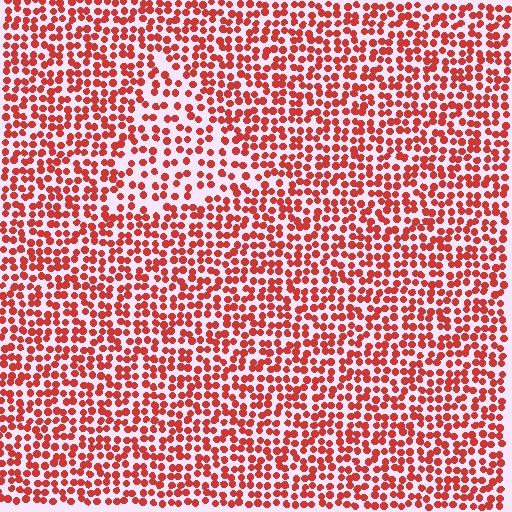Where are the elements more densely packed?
The elements are more densely packed outside the triangle boundary.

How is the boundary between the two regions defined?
The boundary is defined by a change in element density (approximately 1.6x ratio). All elements are the same color, size, and shape.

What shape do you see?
I see a triangle.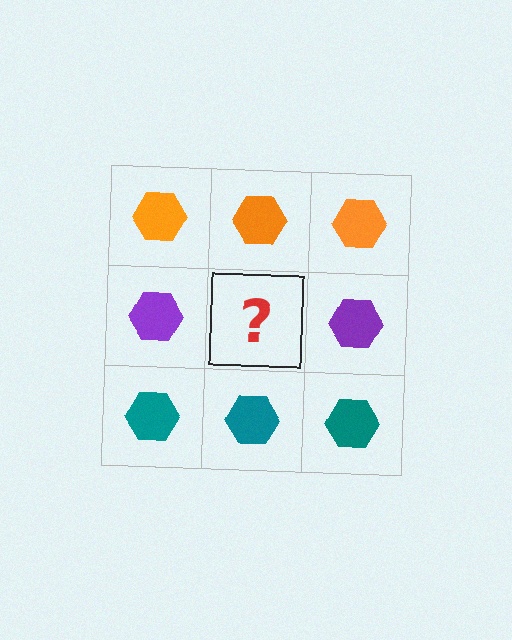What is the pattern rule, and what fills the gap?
The rule is that each row has a consistent color. The gap should be filled with a purple hexagon.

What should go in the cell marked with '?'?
The missing cell should contain a purple hexagon.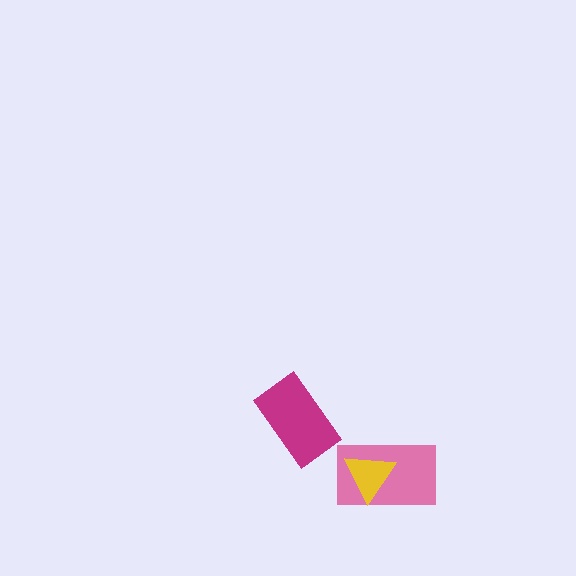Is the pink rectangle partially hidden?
Yes, it is partially covered by another shape.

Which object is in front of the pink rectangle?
The yellow triangle is in front of the pink rectangle.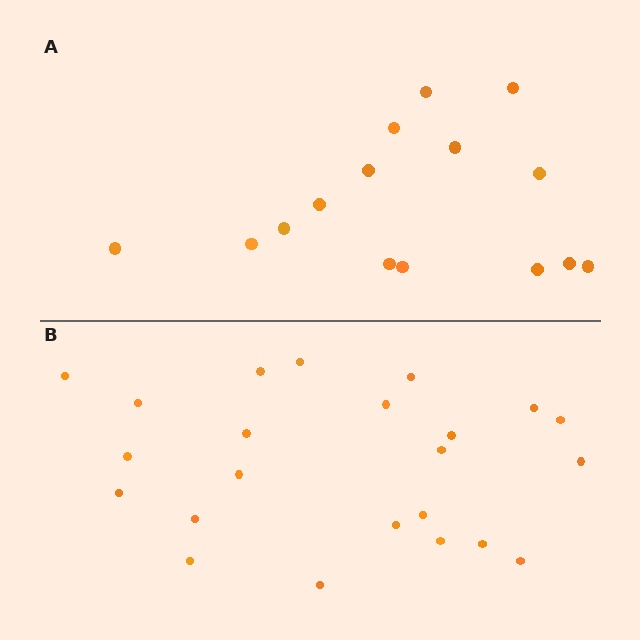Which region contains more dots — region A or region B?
Region B (the bottom region) has more dots.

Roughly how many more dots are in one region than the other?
Region B has roughly 8 or so more dots than region A.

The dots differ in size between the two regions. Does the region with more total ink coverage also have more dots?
No. Region A has more total ink coverage because its dots are larger, but region B actually contains more individual dots. Total area can be misleading — the number of items is what matters here.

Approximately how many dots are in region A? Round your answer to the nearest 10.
About 20 dots. (The exact count is 15, which rounds to 20.)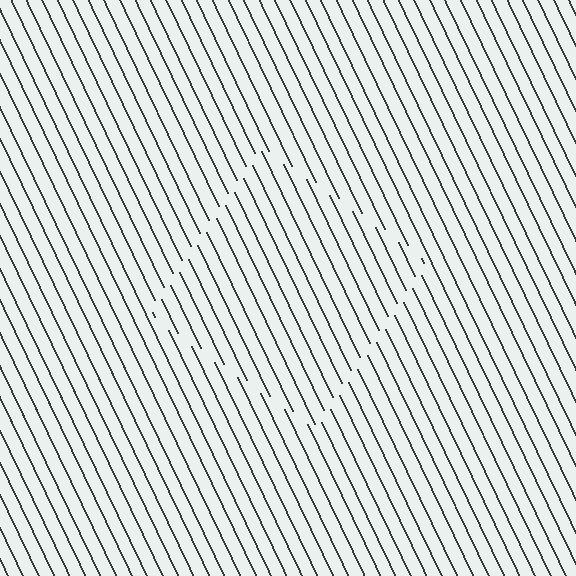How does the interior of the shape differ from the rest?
The interior of the shape contains the same grating, shifted by half a period — the contour is defined by the phase discontinuity where line-ends from the inner and outer gratings abut.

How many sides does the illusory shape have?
4 sides — the line-ends trace a square.